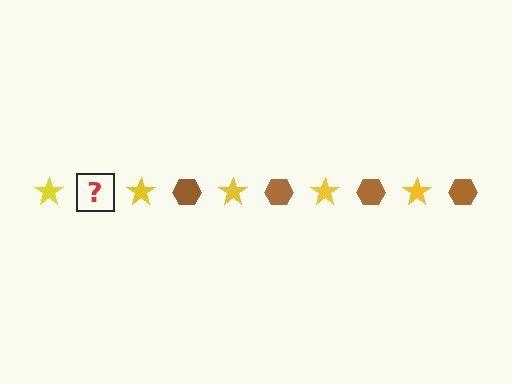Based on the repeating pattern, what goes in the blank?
The blank should be a brown hexagon.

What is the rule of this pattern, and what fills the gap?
The rule is that the pattern alternates between yellow star and brown hexagon. The gap should be filled with a brown hexagon.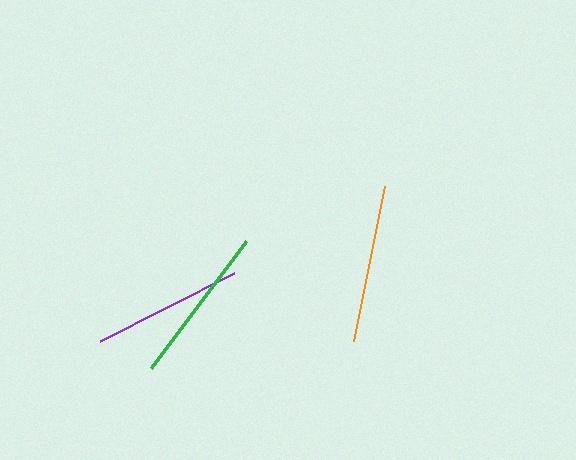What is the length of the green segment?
The green segment is approximately 158 pixels long.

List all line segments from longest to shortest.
From longest to shortest: green, orange, purple.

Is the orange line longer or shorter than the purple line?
The orange line is longer than the purple line.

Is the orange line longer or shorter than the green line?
The green line is longer than the orange line.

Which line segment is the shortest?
The purple line is the shortest at approximately 150 pixels.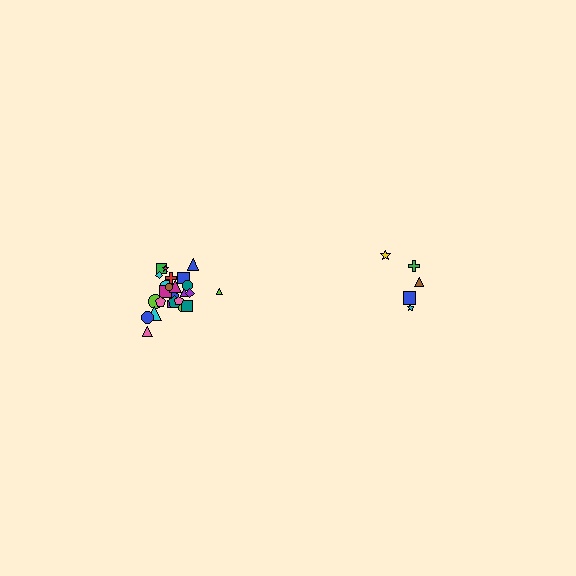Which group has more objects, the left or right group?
The left group.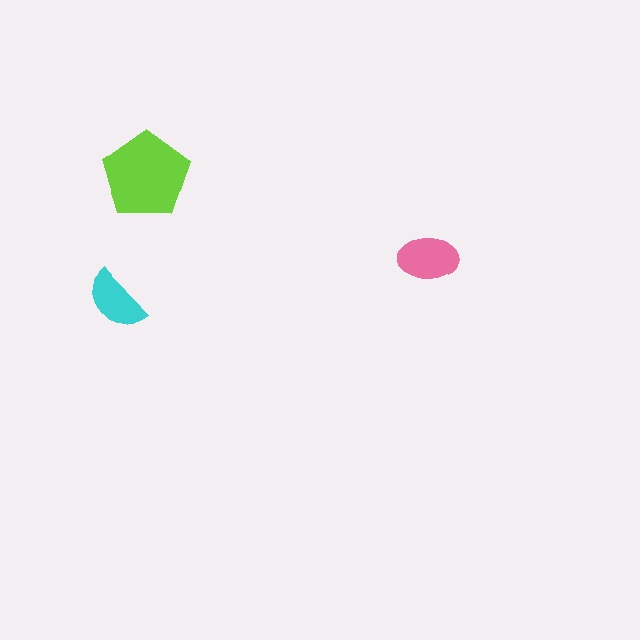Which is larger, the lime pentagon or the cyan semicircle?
The lime pentagon.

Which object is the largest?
The lime pentagon.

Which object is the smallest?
The cyan semicircle.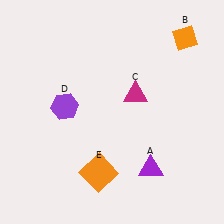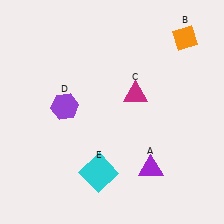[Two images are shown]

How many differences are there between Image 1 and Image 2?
There is 1 difference between the two images.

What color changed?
The square (E) changed from orange in Image 1 to cyan in Image 2.